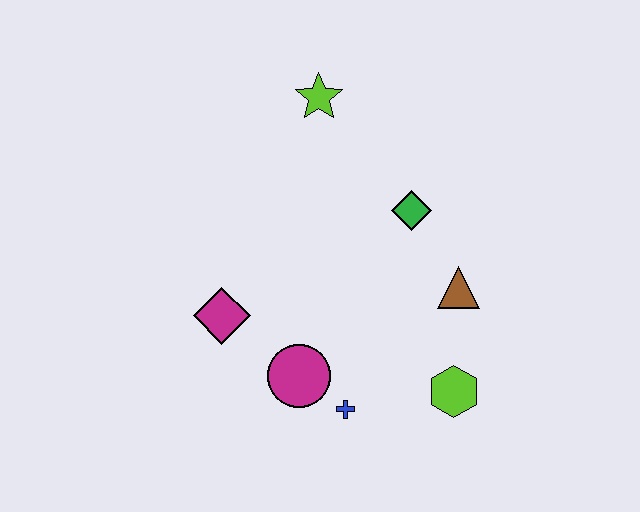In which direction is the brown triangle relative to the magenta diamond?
The brown triangle is to the right of the magenta diamond.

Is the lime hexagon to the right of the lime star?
Yes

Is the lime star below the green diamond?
No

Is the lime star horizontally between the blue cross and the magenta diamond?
Yes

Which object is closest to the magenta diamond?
The magenta circle is closest to the magenta diamond.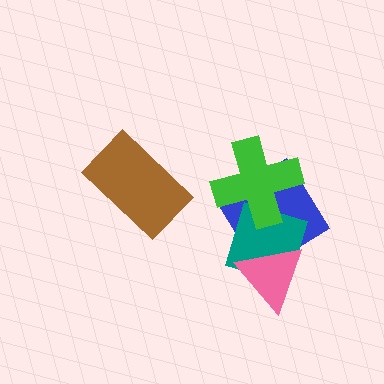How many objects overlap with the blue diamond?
3 objects overlap with the blue diamond.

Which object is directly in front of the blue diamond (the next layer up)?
The teal diamond is directly in front of the blue diamond.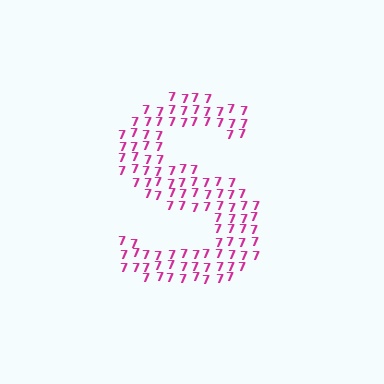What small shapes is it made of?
It is made of small digit 7's.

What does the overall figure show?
The overall figure shows the letter S.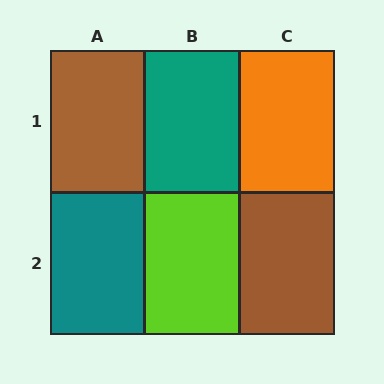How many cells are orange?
1 cell is orange.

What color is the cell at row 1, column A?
Brown.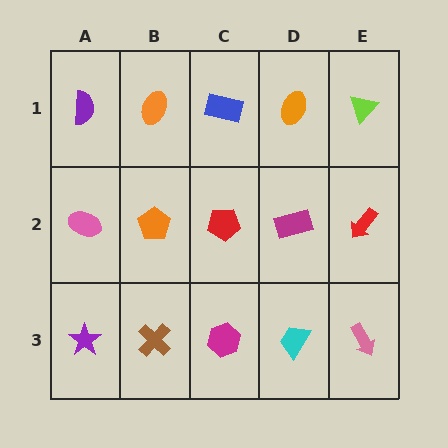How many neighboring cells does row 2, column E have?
3.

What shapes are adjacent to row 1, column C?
A red pentagon (row 2, column C), an orange ellipse (row 1, column B), an orange ellipse (row 1, column D).